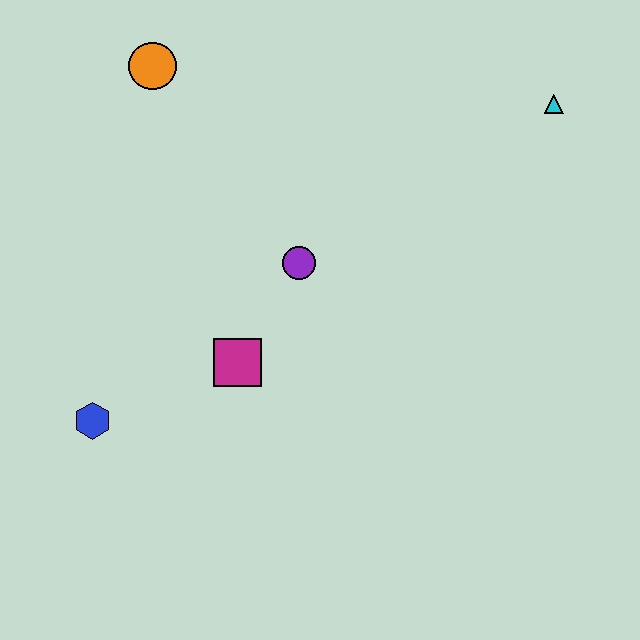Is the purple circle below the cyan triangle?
Yes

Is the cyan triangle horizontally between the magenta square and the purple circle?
No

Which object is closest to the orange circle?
The purple circle is closest to the orange circle.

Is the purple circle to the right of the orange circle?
Yes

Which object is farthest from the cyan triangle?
The blue hexagon is farthest from the cyan triangle.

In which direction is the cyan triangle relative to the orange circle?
The cyan triangle is to the right of the orange circle.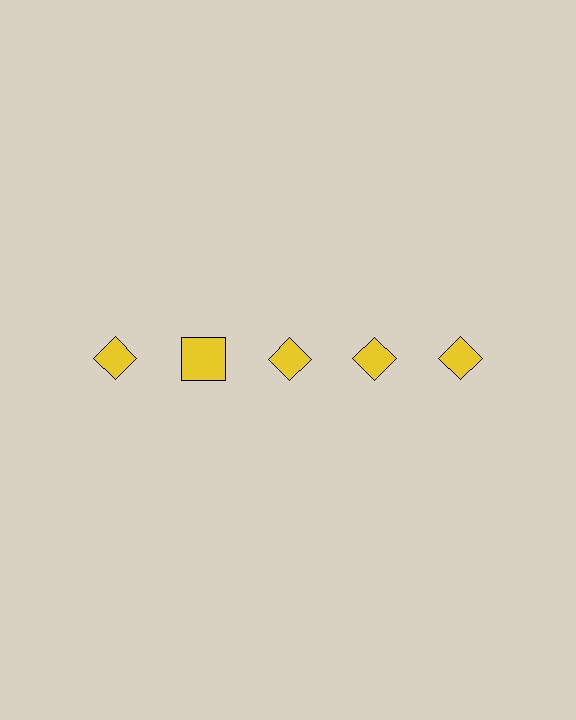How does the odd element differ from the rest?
It has a different shape: square instead of diamond.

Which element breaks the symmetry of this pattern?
The yellow square in the top row, second from left column breaks the symmetry. All other shapes are yellow diamonds.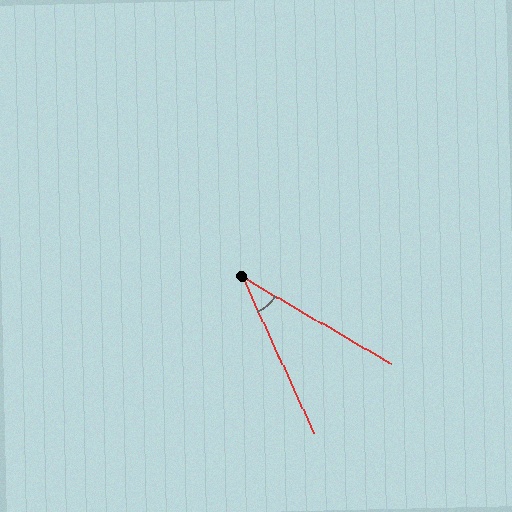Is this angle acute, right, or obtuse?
It is acute.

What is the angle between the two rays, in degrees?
Approximately 35 degrees.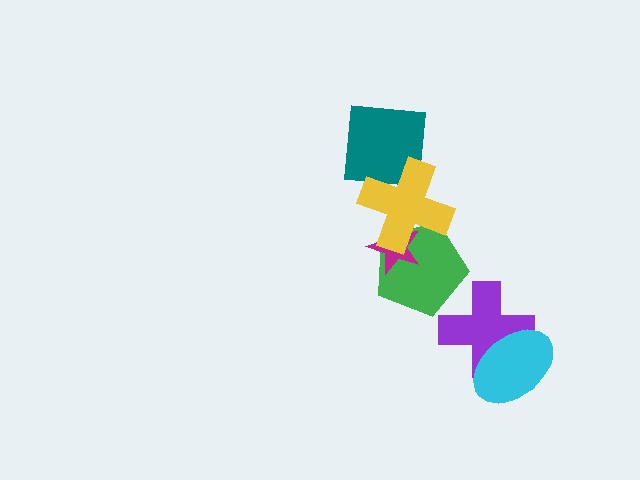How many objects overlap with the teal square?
1 object overlaps with the teal square.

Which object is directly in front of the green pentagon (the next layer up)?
The magenta star is directly in front of the green pentagon.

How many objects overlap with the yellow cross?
3 objects overlap with the yellow cross.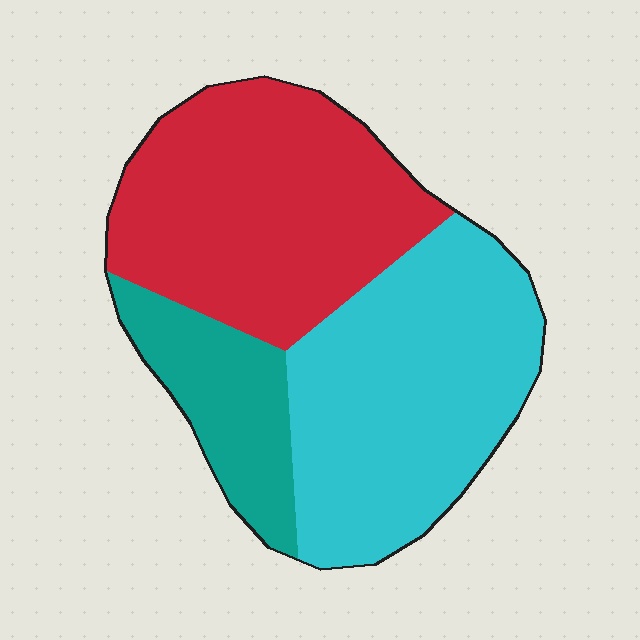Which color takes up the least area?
Teal, at roughly 15%.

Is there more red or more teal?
Red.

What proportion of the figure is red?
Red covers around 40% of the figure.